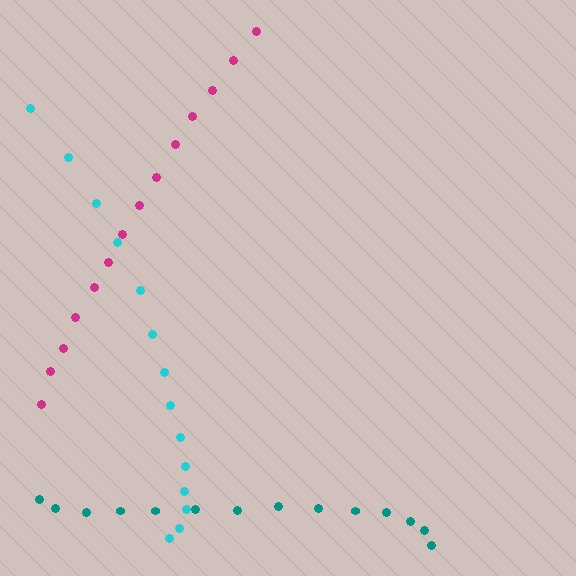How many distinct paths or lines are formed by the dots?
There are 3 distinct paths.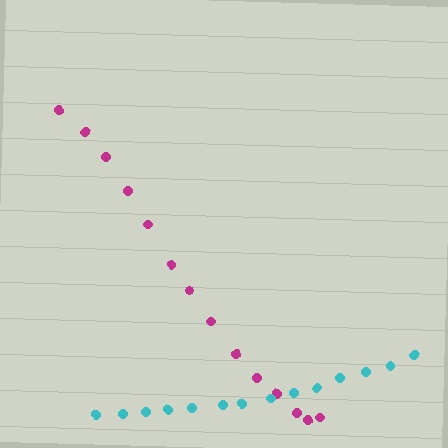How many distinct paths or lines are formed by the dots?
There are 2 distinct paths.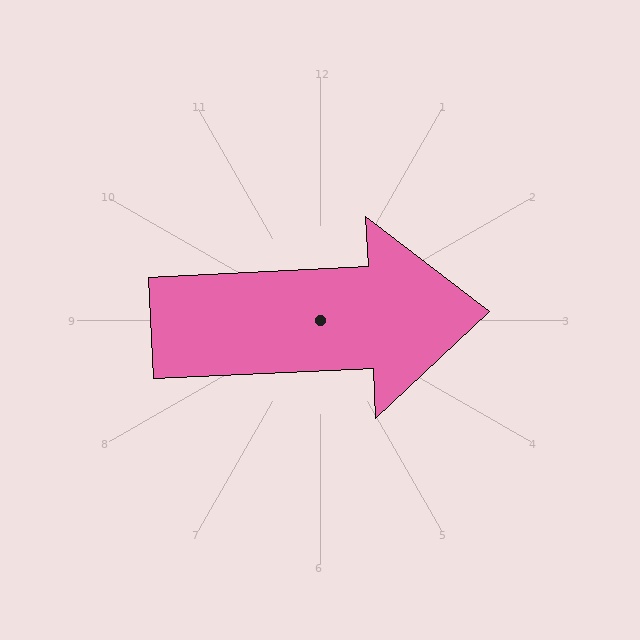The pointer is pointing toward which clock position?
Roughly 3 o'clock.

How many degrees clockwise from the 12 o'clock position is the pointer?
Approximately 87 degrees.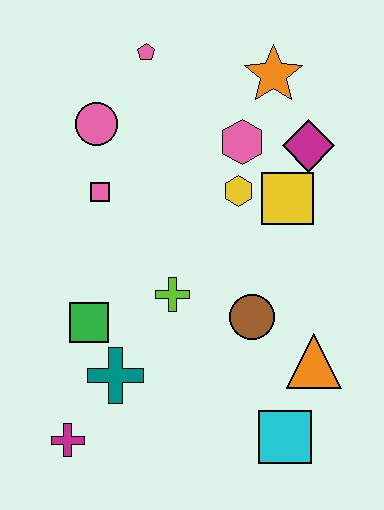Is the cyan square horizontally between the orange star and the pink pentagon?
No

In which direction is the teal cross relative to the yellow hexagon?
The teal cross is below the yellow hexagon.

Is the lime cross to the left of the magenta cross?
No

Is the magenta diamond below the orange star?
Yes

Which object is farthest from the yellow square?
The magenta cross is farthest from the yellow square.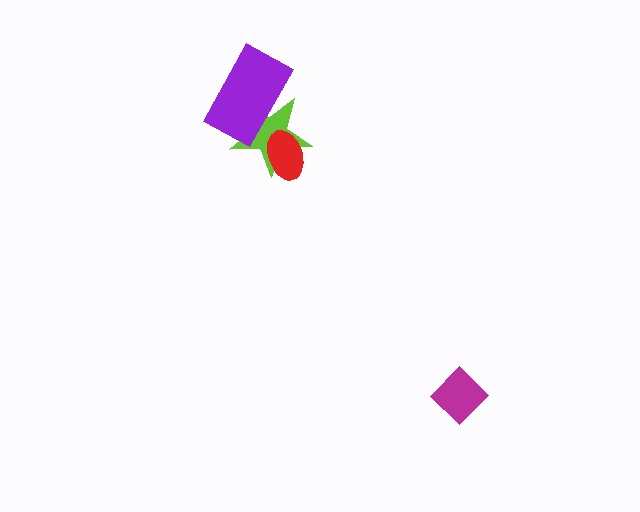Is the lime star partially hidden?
Yes, it is partially covered by another shape.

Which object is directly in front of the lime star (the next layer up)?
The red ellipse is directly in front of the lime star.